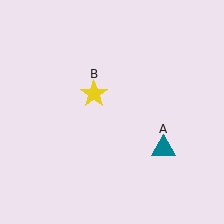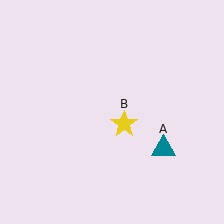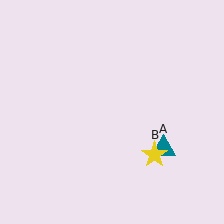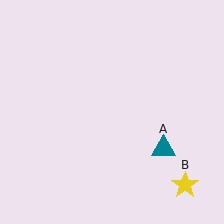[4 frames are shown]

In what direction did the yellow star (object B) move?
The yellow star (object B) moved down and to the right.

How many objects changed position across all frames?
1 object changed position: yellow star (object B).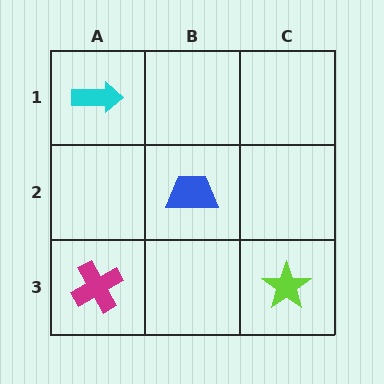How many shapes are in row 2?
1 shape.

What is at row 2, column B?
A blue trapezoid.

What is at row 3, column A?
A magenta cross.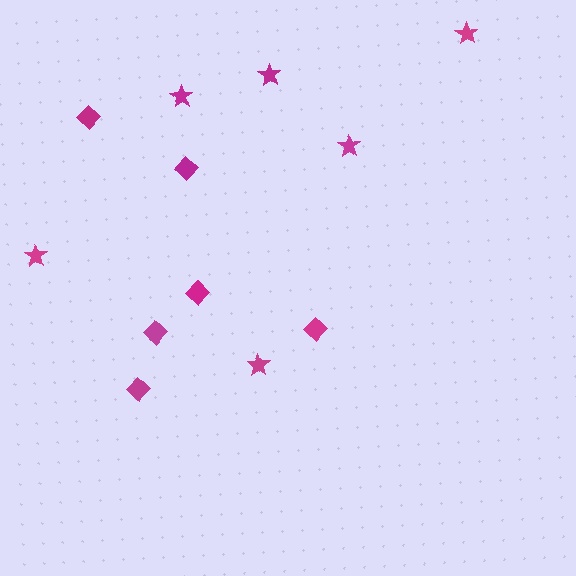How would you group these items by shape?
There are 2 groups: one group of diamonds (6) and one group of stars (6).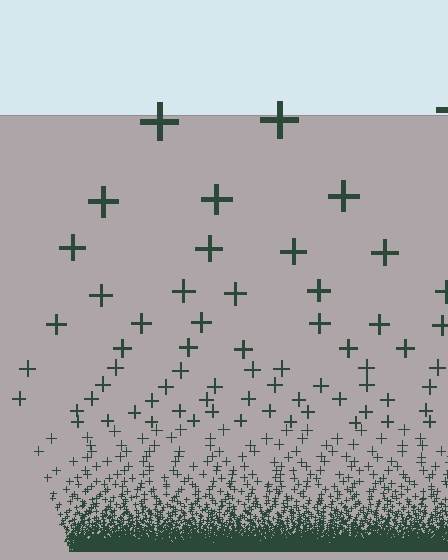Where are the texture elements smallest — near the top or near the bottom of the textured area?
Near the bottom.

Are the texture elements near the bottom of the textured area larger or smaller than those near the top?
Smaller. The gradient is inverted — elements near the bottom are smaller and denser.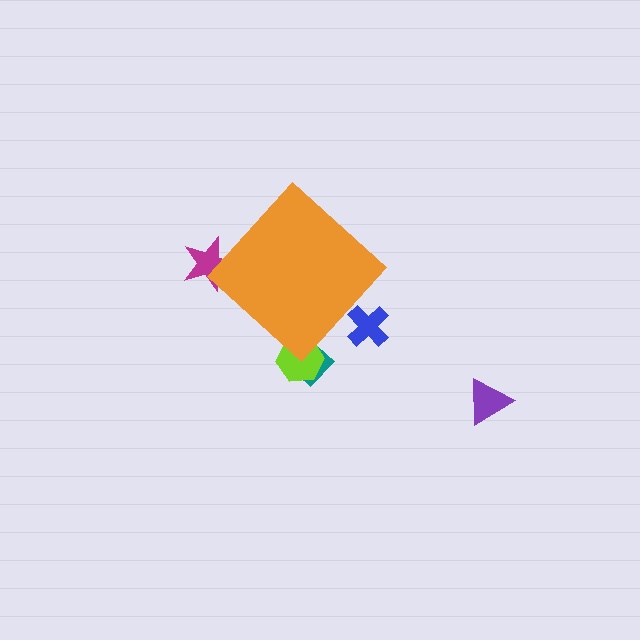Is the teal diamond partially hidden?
Yes, the teal diamond is partially hidden behind the orange diamond.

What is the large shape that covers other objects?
An orange diamond.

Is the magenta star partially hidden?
Yes, the magenta star is partially hidden behind the orange diamond.